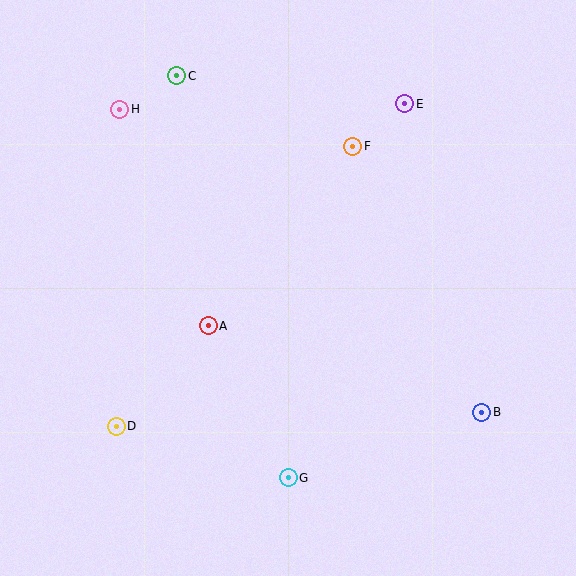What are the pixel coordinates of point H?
Point H is at (120, 109).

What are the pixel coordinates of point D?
Point D is at (116, 426).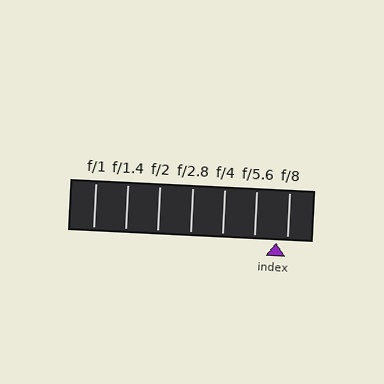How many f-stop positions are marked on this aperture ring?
There are 7 f-stop positions marked.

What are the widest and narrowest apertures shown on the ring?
The widest aperture shown is f/1 and the narrowest is f/8.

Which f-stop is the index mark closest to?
The index mark is closest to f/8.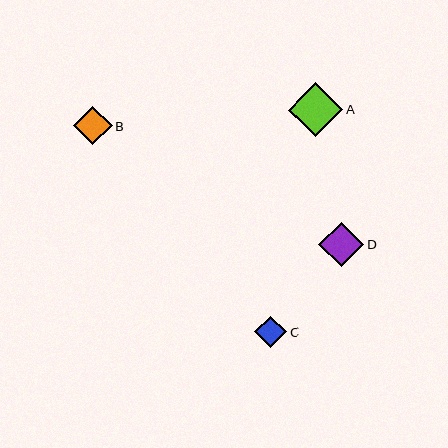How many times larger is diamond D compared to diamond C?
Diamond D is approximately 1.4 times the size of diamond C.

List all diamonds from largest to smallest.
From largest to smallest: A, D, B, C.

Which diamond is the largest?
Diamond A is the largest with a size of approximately 55 pixels.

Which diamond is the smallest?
Diamond C is the smallest with a size of approximately 32 pixels.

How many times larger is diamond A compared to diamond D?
Diamond A is approximately 1.2 times the size of diamond D.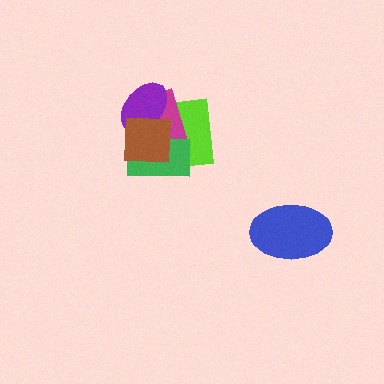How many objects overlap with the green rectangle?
4 objects overlap with the green rectangle.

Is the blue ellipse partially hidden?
No, no other shape covers it.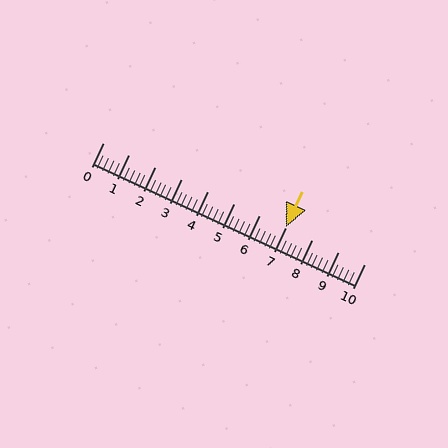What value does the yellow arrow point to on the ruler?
The yellow arrow points to approximately 7.0.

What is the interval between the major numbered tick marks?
The major tick marks are spaced 1 units apart.